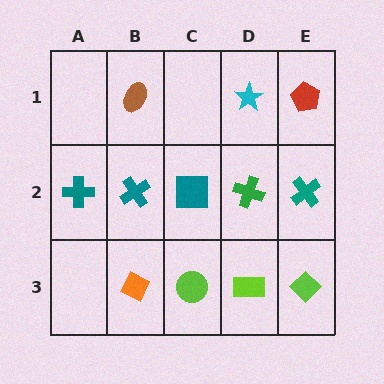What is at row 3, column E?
A lime diamond.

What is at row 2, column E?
A teal cross.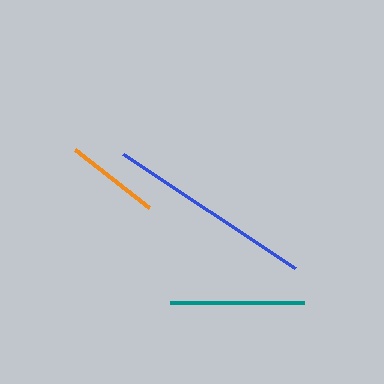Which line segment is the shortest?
The orange line is the shortest at approximately 94 pixels.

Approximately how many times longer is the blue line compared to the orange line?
The blue line is approximately 2.2 times the length of the orange line.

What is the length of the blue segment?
The blue segment is approximately 206 pixels long.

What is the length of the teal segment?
The teal segment is approximately 134 pixels long.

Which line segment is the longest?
The blue line is the longest at approximately 206 pixels.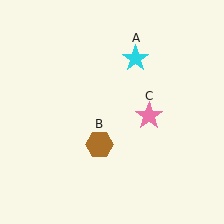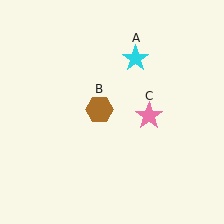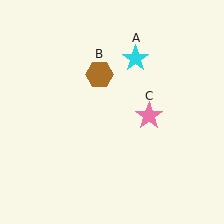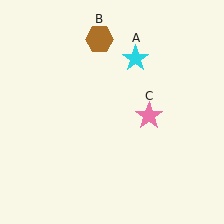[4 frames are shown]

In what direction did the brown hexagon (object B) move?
The brown hexagon (object B) moved up.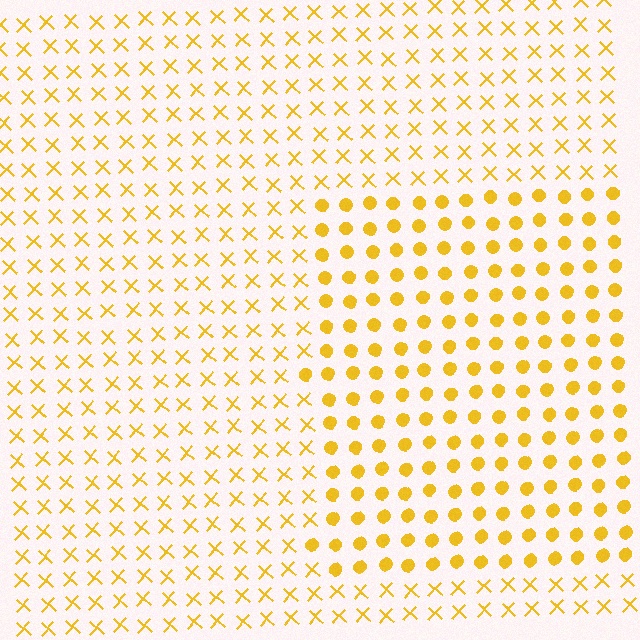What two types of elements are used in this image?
The image uses circles inside the rectangle region and X marks outside it.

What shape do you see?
I see a rectangle.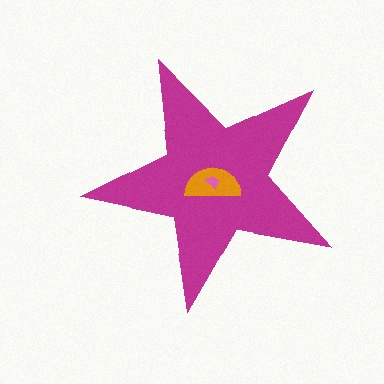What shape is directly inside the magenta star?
The orange semicircle.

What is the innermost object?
The pink trapezoid.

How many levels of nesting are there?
3.